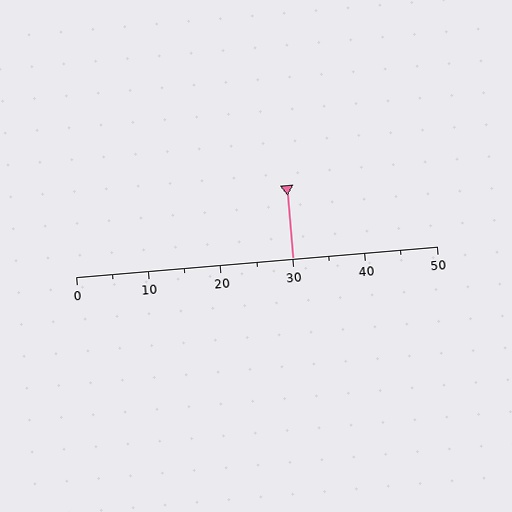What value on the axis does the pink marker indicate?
The marker indicates approximately 30.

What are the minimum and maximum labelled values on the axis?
The axis runs from 0 to 50.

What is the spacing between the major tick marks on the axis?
The major ticks are spaced 10 apart.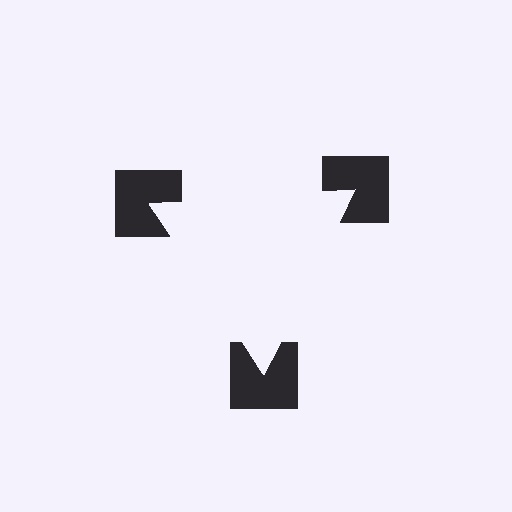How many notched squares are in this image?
There are 3 — one at each vertex of the illusory triangle.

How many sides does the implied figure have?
3 sides.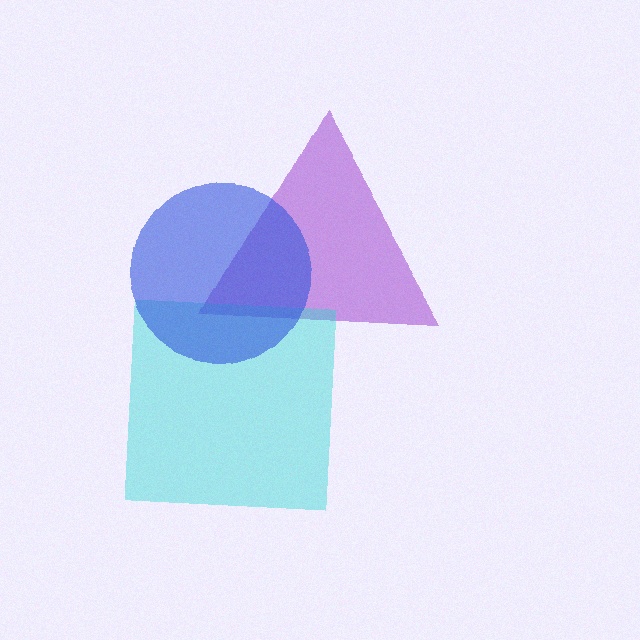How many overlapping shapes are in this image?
There are 3 overlapping shapes in the image.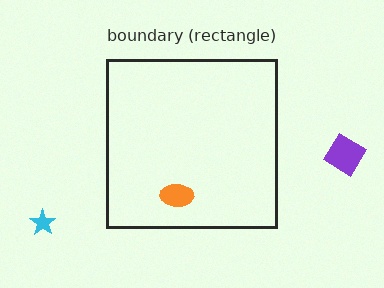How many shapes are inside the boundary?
1 inside, 2 outside.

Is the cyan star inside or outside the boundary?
Outside.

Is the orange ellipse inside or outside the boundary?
Inside.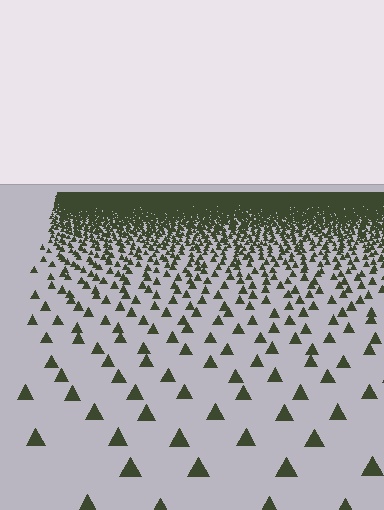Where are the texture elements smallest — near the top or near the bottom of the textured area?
Near the top.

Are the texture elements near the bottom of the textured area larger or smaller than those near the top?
Larger. Near the bottom, elements are closer to the viewer and appear at a bigger on-screen size.